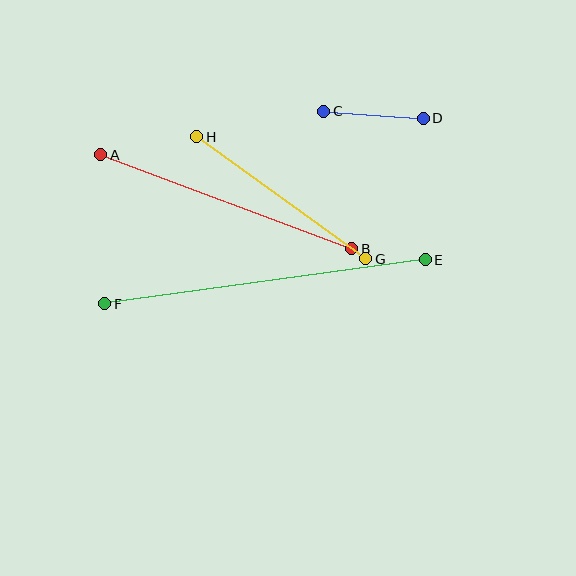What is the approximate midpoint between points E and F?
The midpoint is at approximately (265, 282) pixels.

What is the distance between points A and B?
The distance is approximately 268 pixels.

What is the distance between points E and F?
The distance is approximately 324 pixels.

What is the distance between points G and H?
The distance is approximately 208 pixels.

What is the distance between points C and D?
The distance is approximately 100 pixels.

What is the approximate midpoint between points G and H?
The midpoint is at approximately (281, 198) pixels.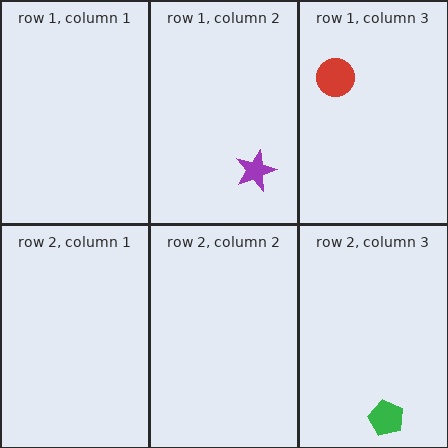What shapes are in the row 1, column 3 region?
The red circle.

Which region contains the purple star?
The row 1, column 2 region.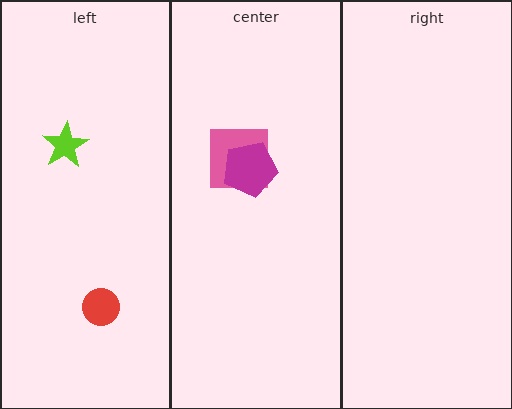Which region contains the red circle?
The left region.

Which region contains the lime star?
The left region.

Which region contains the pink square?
The center region.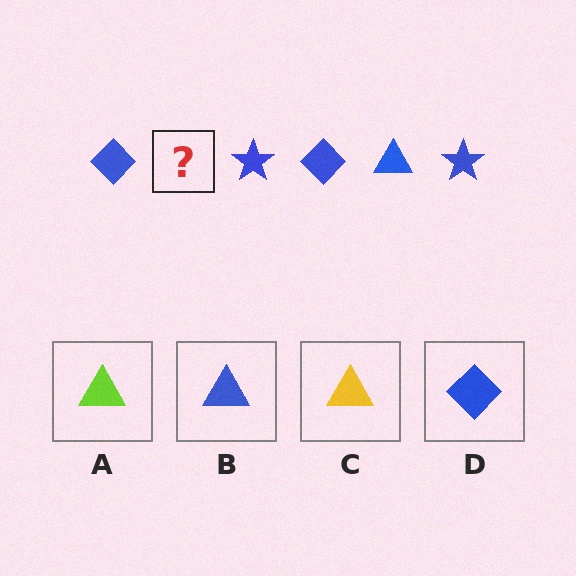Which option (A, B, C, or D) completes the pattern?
B.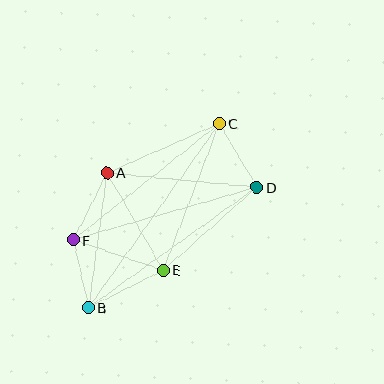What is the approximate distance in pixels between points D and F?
The distance between D and F is approximately 191 pixels.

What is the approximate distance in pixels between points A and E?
The distance between A and E is approximately 112 pixels.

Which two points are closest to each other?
Points B and F are closest to each other.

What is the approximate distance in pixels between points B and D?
The distance between B and D is approximately 207 pixels.